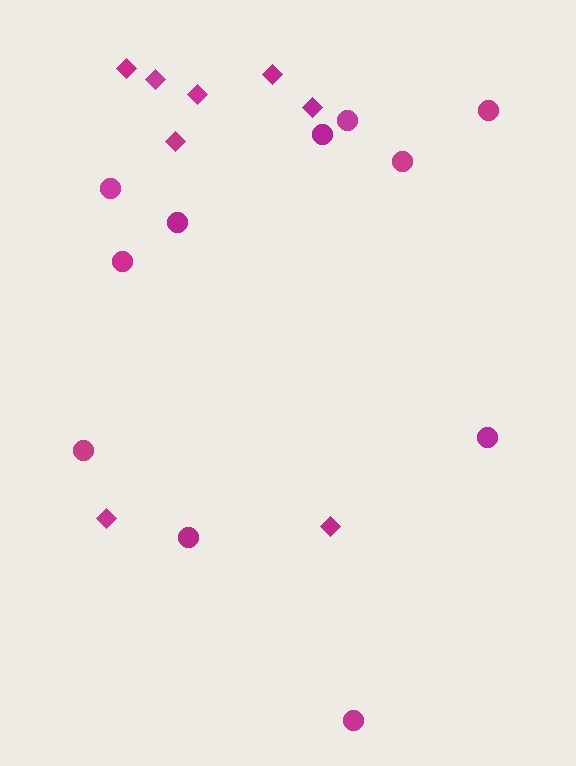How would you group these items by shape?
There are 2 groups: one group of circles (11) and one group of diamonds (8).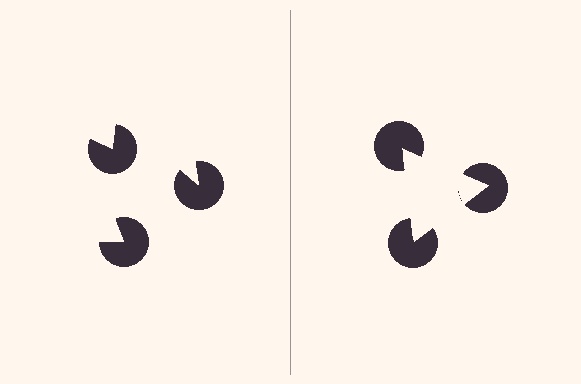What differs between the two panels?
The pac-man discs are positioned identically on both sides; only the wedge orientations differ. On the right they align to a triangle; on the left they are misaligned.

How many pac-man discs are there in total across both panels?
6 — 3 on each side.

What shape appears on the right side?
An illusory triangle.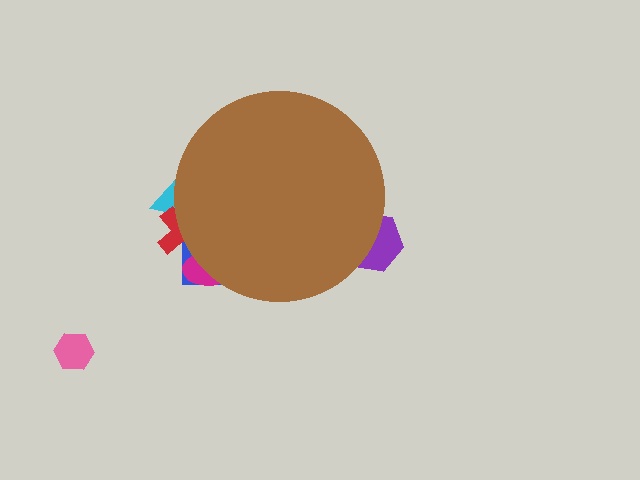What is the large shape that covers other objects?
A brown circle.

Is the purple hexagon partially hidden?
Yes, the purple hexagon is partially hidden behind the brown circle.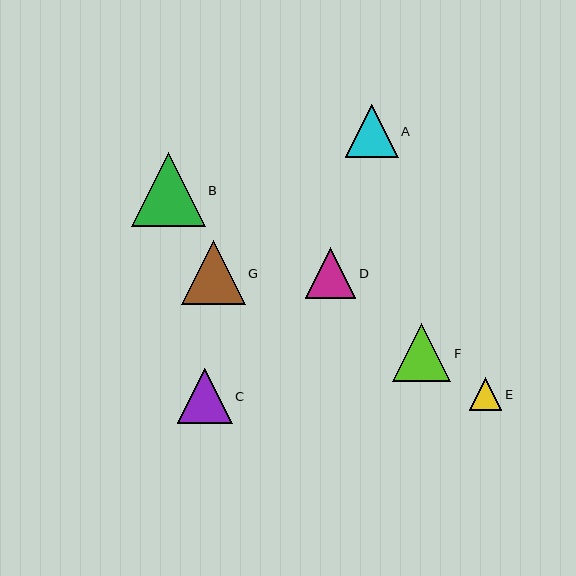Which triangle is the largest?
Triangle B is the largest with a size of approximately 74 pixels.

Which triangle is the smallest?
Triangle E is the smallest with a size of approximately 32 pixels.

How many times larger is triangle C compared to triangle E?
Triangle C is approximately 1.7 times the size of triangle E.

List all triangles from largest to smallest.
From largest to smallest: B, G, F, C, A, D, E.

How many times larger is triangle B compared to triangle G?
Triangle B is approximately 1.2 times the size of triangle G.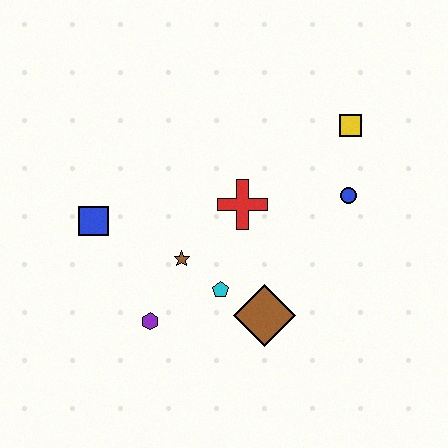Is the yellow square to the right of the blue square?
Yes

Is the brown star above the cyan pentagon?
Yes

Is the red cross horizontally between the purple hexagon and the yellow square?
Yes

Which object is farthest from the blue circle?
The blue square is farthest from the blue circle.